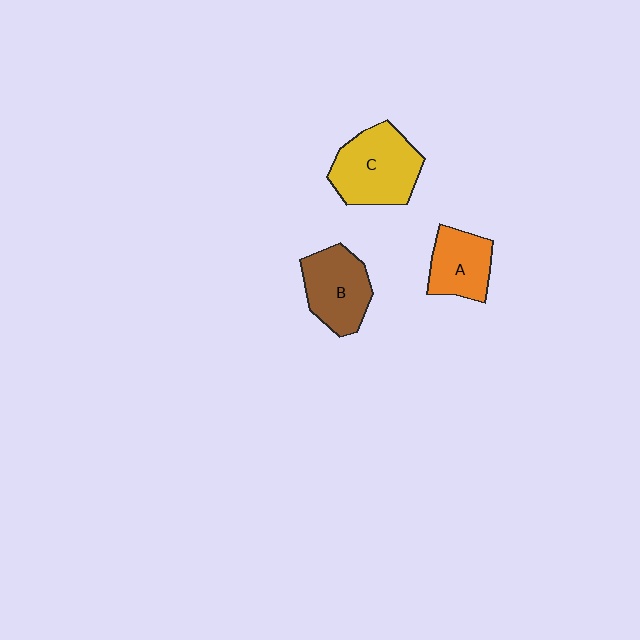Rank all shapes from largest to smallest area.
From largest to smallest: C (yellow), B (brown), A (orange).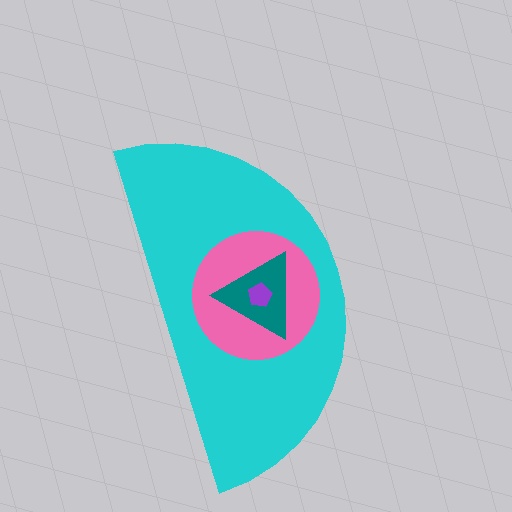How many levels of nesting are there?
4.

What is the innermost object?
The purple pentagon.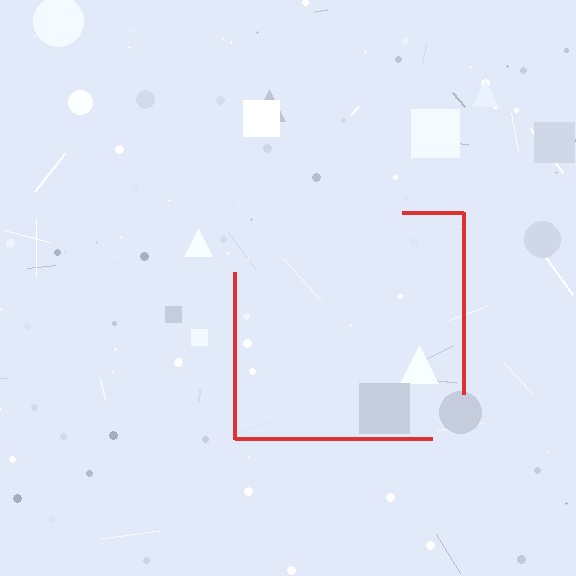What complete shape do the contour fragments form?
The contour fragments form a square.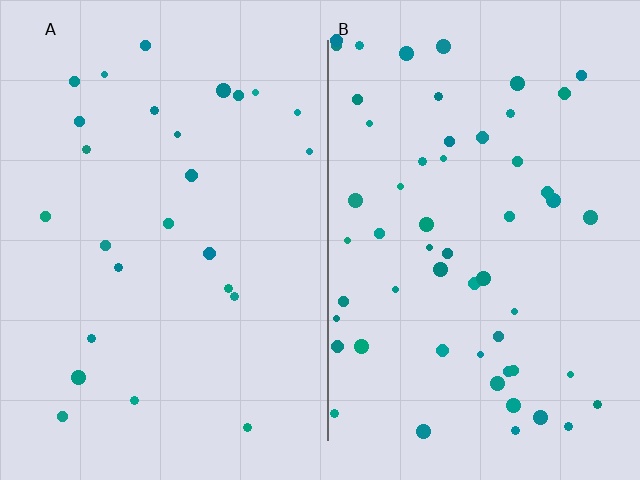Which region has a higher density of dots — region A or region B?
B (the right).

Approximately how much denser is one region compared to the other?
Approximately 2.1× — region B over region A.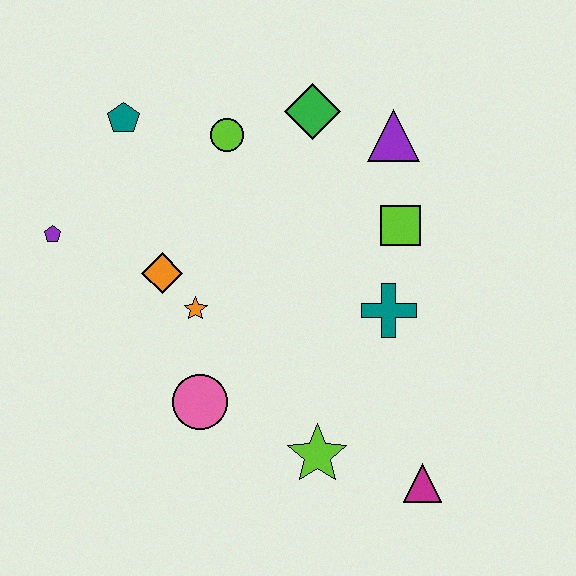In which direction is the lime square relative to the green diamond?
The lime square is below the green diamond.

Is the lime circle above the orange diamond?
Yes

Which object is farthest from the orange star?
The magenta triangle is farthest from the orange star.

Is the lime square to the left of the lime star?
No